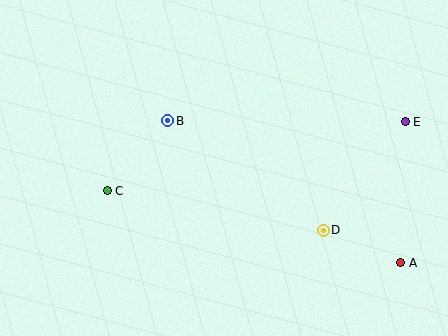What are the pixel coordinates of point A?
Point A is at (401, 263).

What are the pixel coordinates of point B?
Point B is at (168, 121).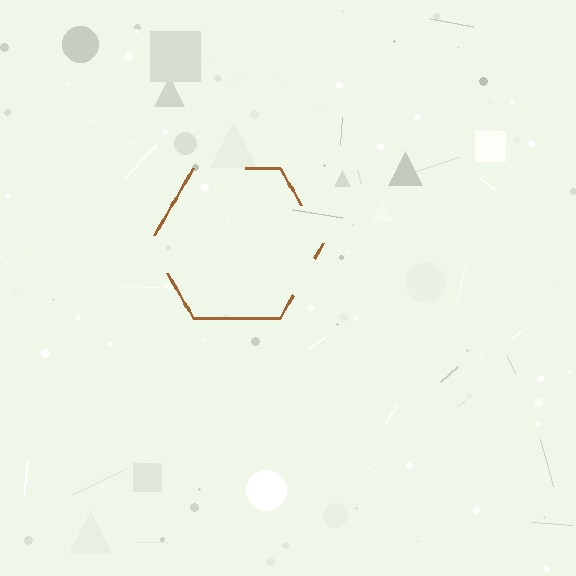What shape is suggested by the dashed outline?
The dashed outline suggests a hexagon.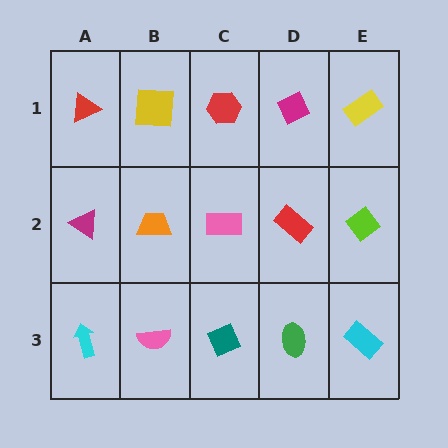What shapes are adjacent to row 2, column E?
A yellow rectangle (row 1, column E), a cyan rectangle (row 3, column E), a red rectangle (row 2, column D).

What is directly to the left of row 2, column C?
An orange trapezoid.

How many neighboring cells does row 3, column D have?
3.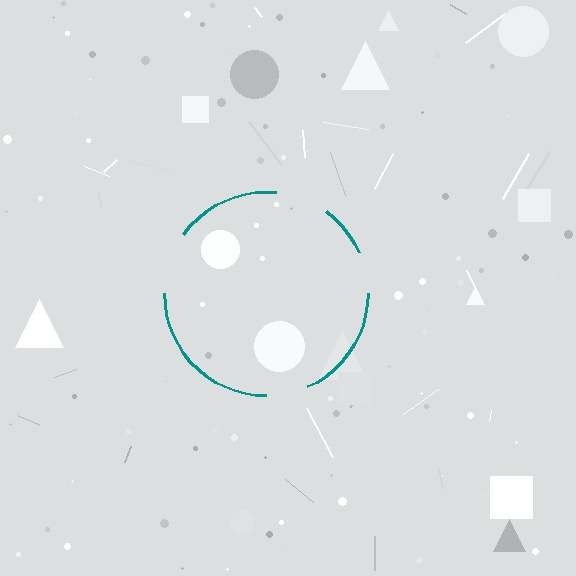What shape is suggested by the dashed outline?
The dashed outline suggests a circle.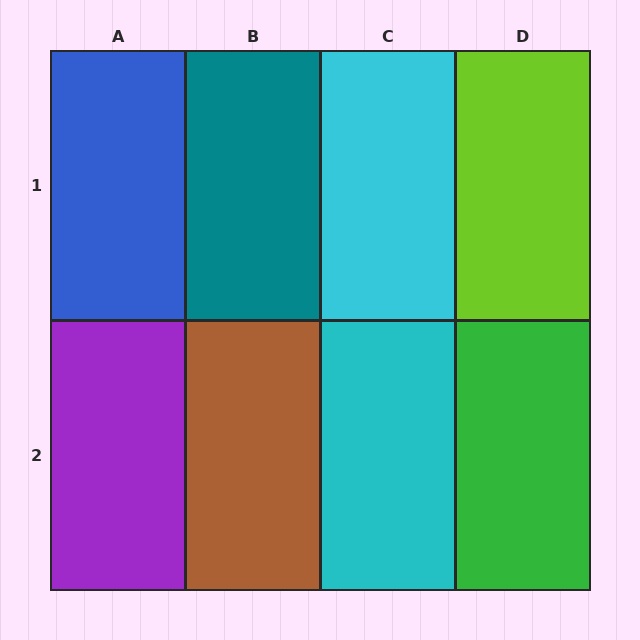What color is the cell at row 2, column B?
Brown.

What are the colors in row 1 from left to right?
Blue, teal, cyan, lime.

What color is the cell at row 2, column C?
Cyan.